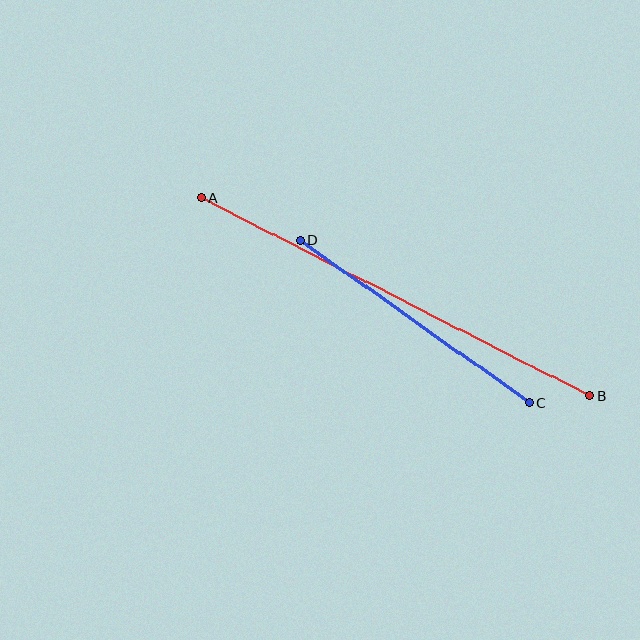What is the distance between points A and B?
The distance is approximately 436 pixels.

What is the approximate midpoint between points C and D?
The midpoint is at approximately (415, 322) pixels.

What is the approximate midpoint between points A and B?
The midpoint is at approximately (395, 297) pixels.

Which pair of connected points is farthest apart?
Points A and B are farthest apart.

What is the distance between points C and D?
The distance is approximately 281 pixels.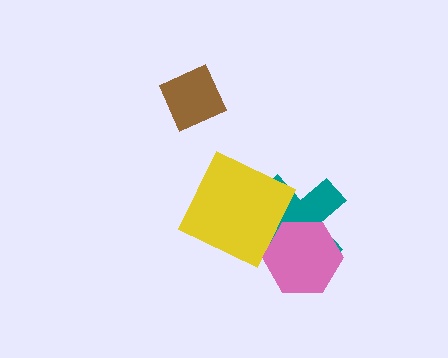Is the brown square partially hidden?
No, no other shape covers it.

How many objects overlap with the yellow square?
1 object overlaps with the yellow square.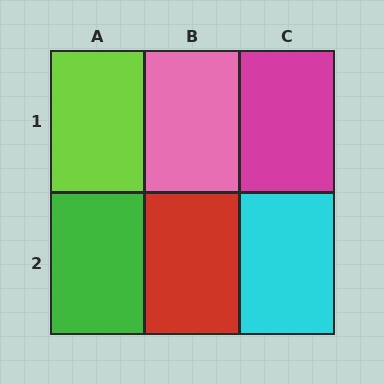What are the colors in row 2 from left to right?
Green, red, cyan.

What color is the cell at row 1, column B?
Pink.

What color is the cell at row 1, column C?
Magenta.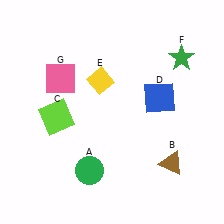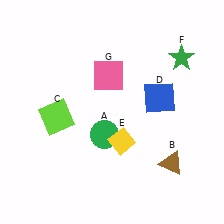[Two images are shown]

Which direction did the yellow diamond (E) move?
The yellow diamond (E) moved down.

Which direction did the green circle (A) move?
The green circle (A) moved up.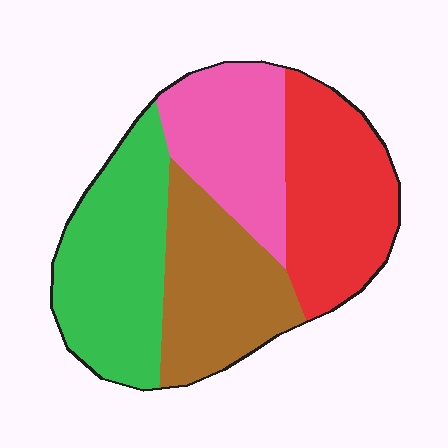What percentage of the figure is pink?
Pink takes up about one fifth (1/5) of the figure.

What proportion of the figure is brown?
Brown covers 24% of the figure.